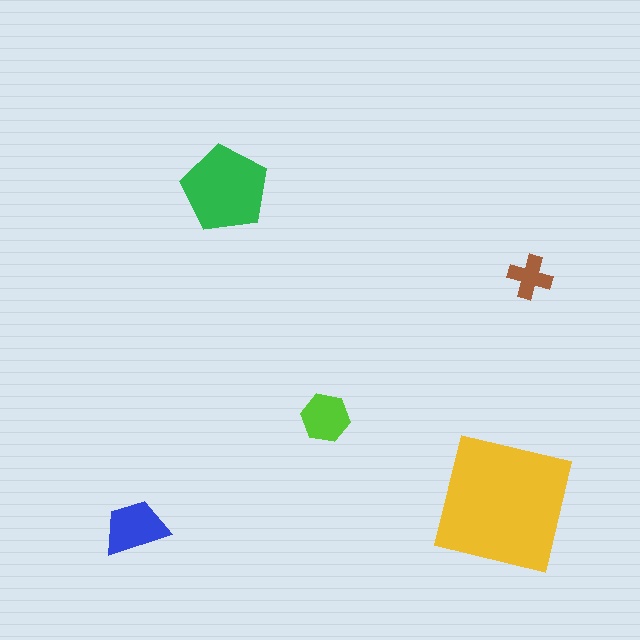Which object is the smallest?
The brown cross.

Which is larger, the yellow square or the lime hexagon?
The yellow square.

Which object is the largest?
The yellow square.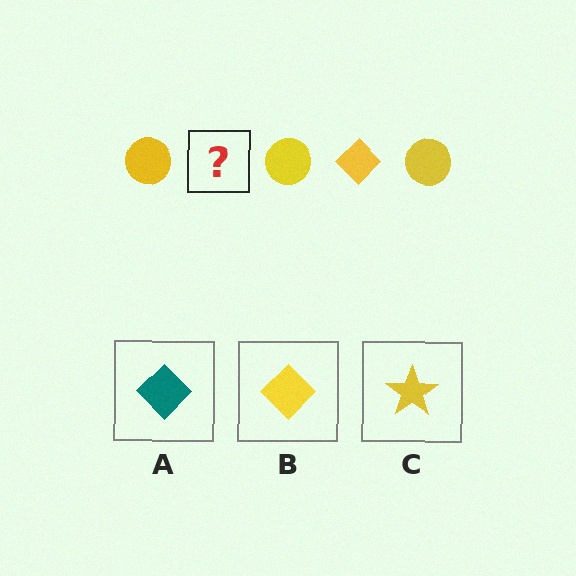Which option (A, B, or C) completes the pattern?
B.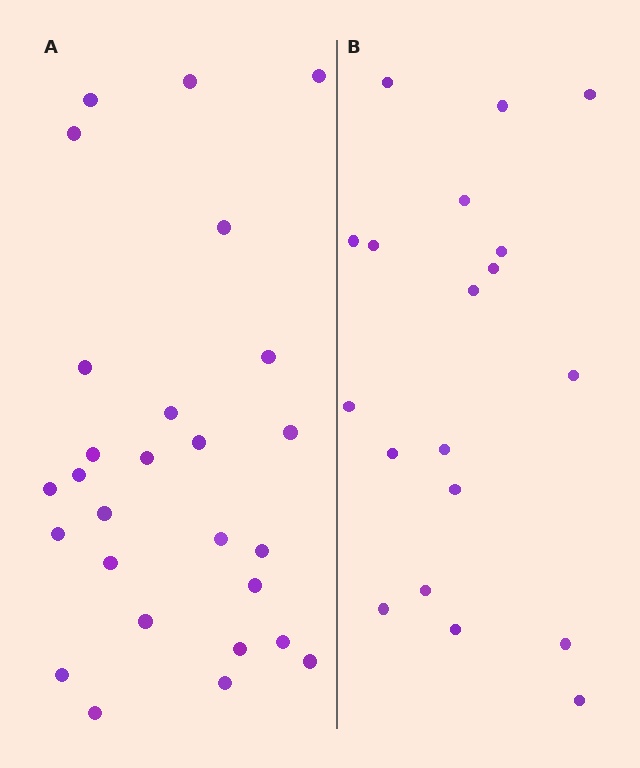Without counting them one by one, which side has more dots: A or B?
Region A (the left region) has more dots.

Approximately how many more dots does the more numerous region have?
Region A has roughly 8 or so more dots than region B.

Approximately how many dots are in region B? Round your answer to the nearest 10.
About 20 dots. (The exact count is 19, which rounds to 20.)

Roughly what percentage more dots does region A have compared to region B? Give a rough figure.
About 40% more.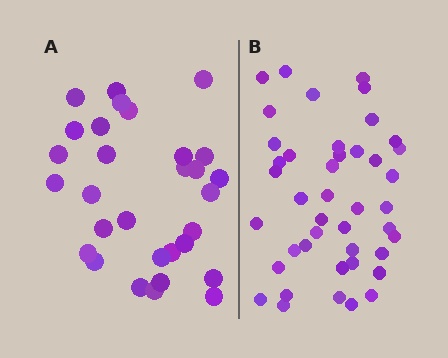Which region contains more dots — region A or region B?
Region B (the right region) has more dots.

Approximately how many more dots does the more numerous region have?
Region B has approximately 15 more dots than region A.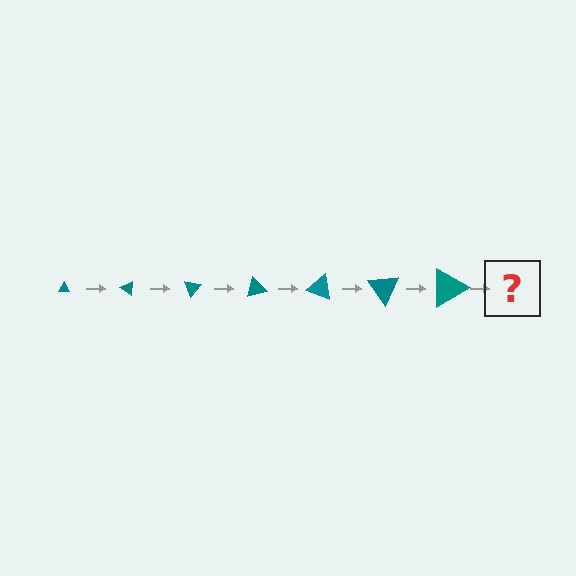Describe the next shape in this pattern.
It should be a triangle, larger than the previous one and rotated 245 degrees from the start.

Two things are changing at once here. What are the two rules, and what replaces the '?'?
The two rules are that the triangle grows larger each step and it rotates 35 degrees each step. The '?' should be a triangle, larger than the previous one and rotated 245 degrees from the start.